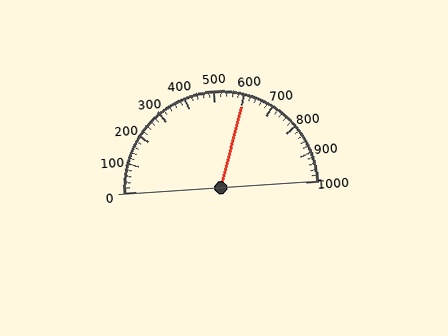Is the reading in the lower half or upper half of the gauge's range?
The reading is in the upper half of the range (0 to 1000).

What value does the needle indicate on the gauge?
The needle indicates approximately 600.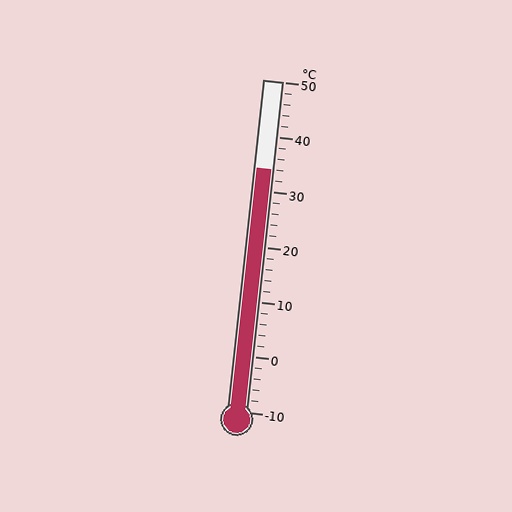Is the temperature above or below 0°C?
The temperature is above 0°C.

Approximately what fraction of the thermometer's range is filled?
The thermometer is filled to approximately 75% of its range.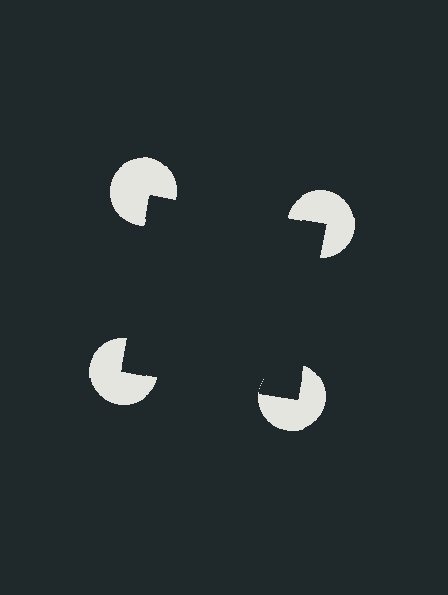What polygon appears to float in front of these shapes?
An illusory square — its edges are inferred from the aligned wedge cuts in the pac-man discs, not physically drawn.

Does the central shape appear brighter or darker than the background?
It typically appears slightly darker than the background, even though no actual brightness change is drawn.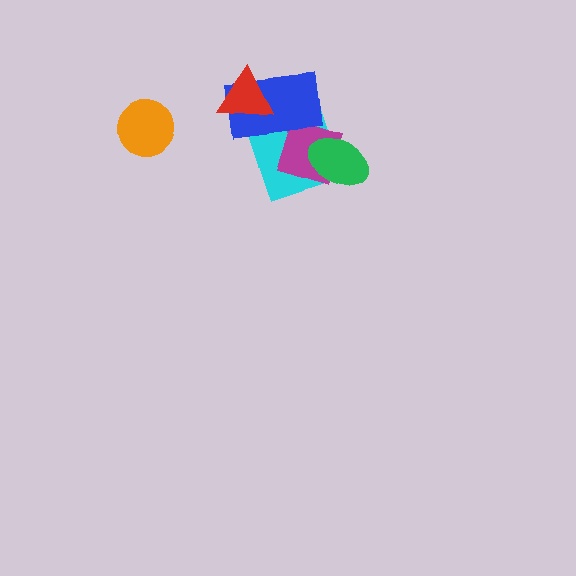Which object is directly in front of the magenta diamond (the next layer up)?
The blue rectangle is directly in front of the magenta diamond.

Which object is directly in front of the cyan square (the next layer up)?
The magenta diamond is directly in front of the cyan square.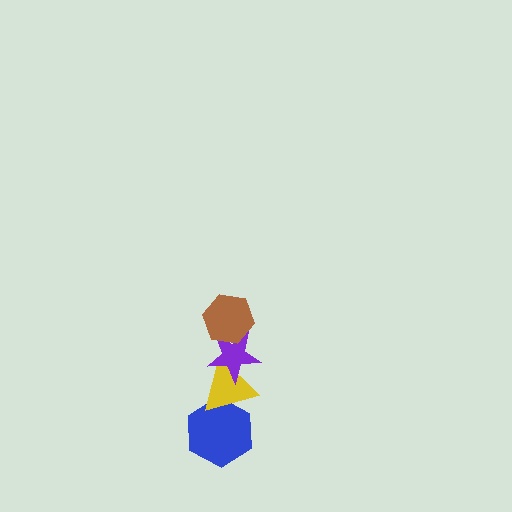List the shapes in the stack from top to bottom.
From top to bottom: the brown hexagon, the purple star, the yellow triangle, the blue hexagon.